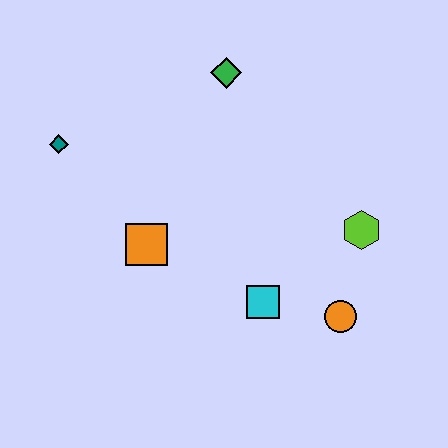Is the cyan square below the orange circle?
No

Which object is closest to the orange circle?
The cyan square is closest to the orange circle.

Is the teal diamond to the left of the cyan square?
Yes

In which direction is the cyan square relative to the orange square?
The cyan square is to the right of the orange square.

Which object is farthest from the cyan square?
The teal diamond is farthest from the cyan square.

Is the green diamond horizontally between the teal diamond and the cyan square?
Yes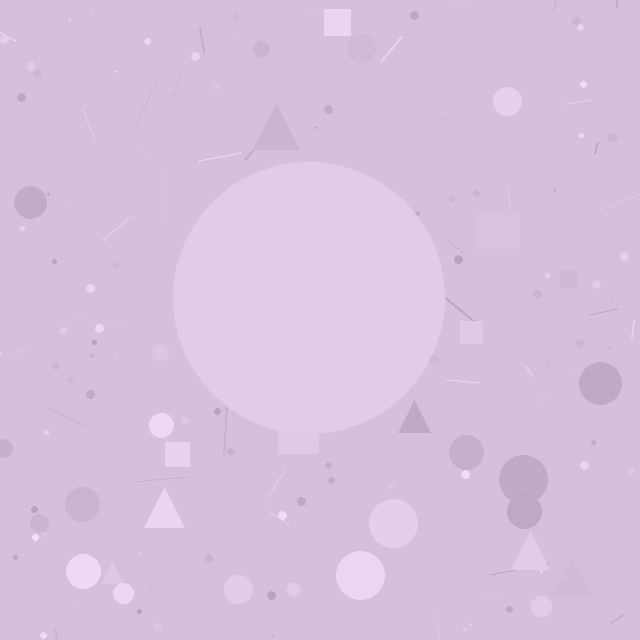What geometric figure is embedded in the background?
A circle is embedded in the background.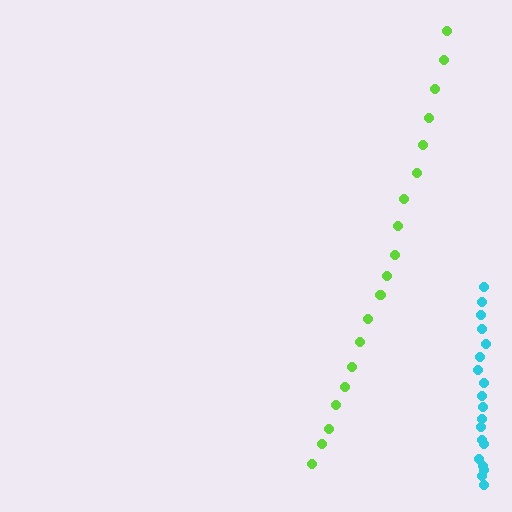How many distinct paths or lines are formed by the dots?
There are 2 distinct paths.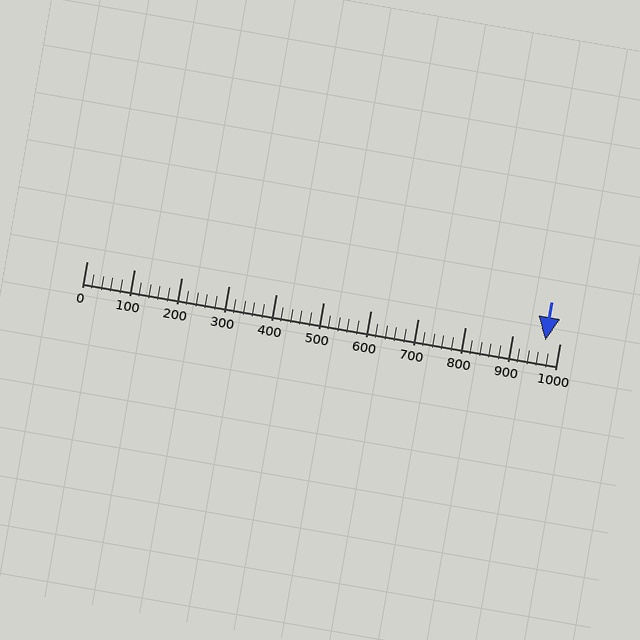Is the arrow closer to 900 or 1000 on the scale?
The arrow is closer to 1000.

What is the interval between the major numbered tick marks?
The major tick marks are spaced 100 units apart.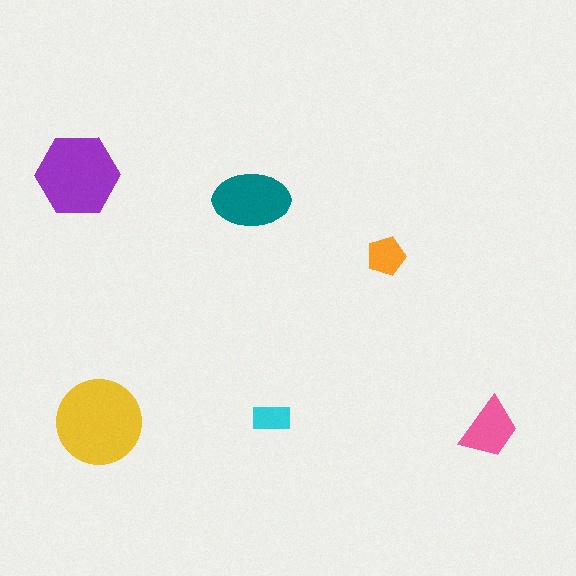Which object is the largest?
The yellow circle.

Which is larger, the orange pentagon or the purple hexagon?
The purple hexagon.